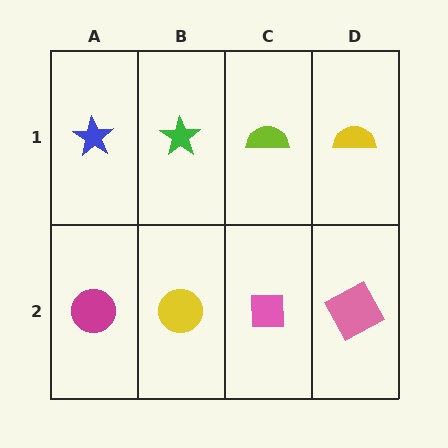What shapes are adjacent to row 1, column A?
A magenta circle (row 2, column A), a green star (row 1, column B).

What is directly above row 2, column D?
A yellow semicircle.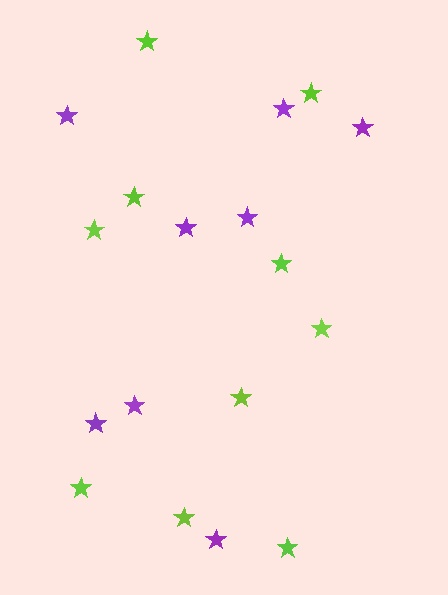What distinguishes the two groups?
There are 2 groups: one group of purple stars (8) and one group of lime stars (10).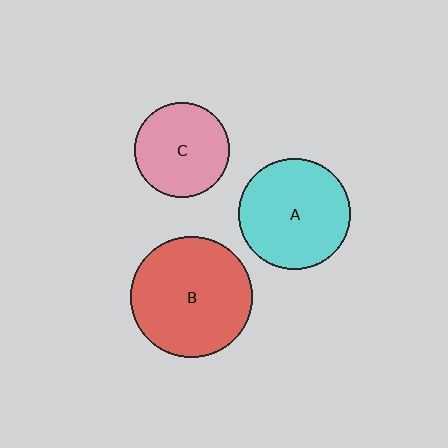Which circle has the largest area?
Circle B (red).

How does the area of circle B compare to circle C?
Approximately 1.6 times.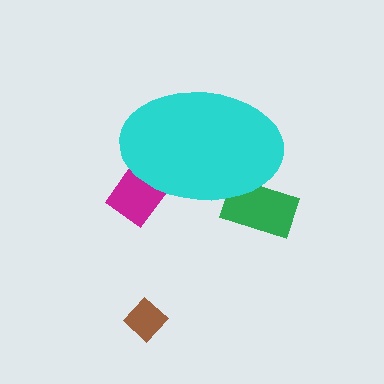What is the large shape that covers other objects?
A cyan ellipse.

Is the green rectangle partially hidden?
Yes, the green rectangle is partially hidden behind the cyan ellipse.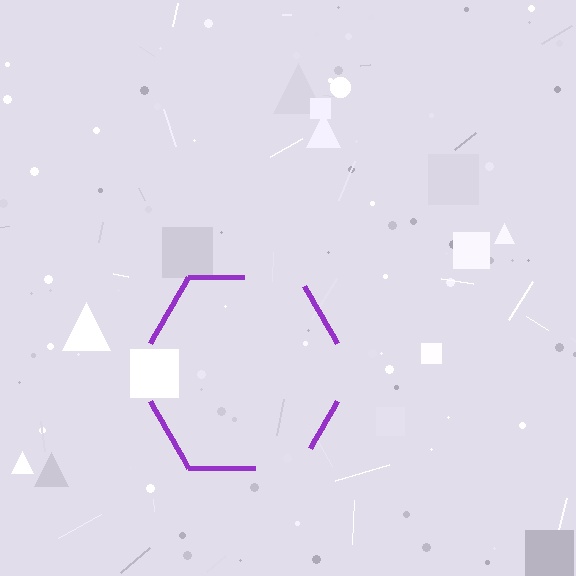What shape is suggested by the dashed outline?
The dashed outline suggests a hexagon.